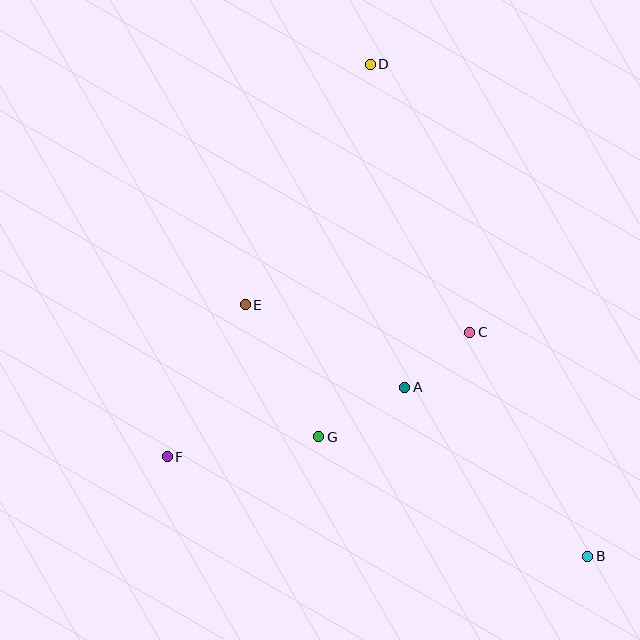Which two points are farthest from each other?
Points B and D are farthest from each other.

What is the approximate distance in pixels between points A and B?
The distance between A and B is approximately 249 pixels.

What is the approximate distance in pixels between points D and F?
The distance between D and F is approximately 442 pixels.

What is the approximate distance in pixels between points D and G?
The distance between D and G is approximately 376 pixels.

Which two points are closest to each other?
Points A and C are closest to each other.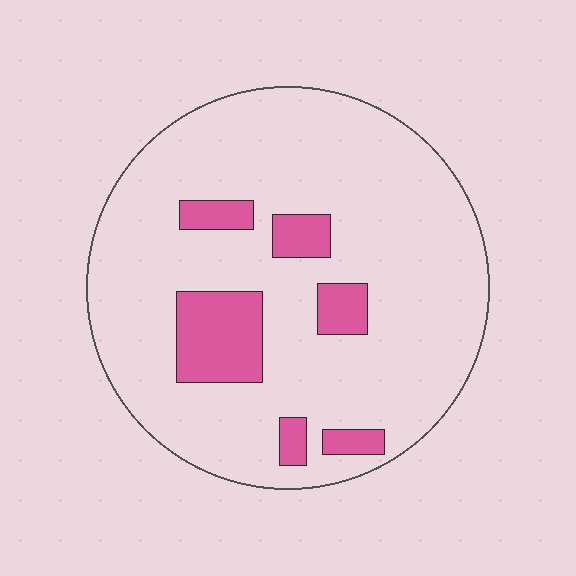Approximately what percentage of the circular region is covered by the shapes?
Approximately 15%.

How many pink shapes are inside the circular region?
6.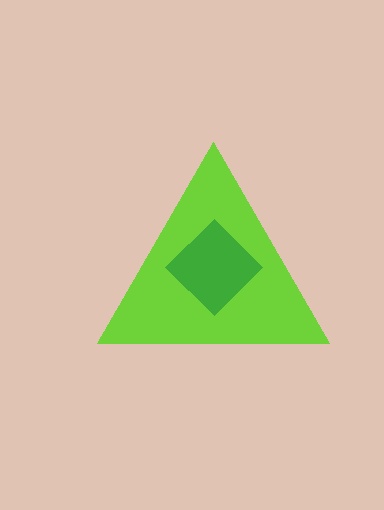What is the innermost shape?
The green diamond.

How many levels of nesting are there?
2.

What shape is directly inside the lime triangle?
The green diamond.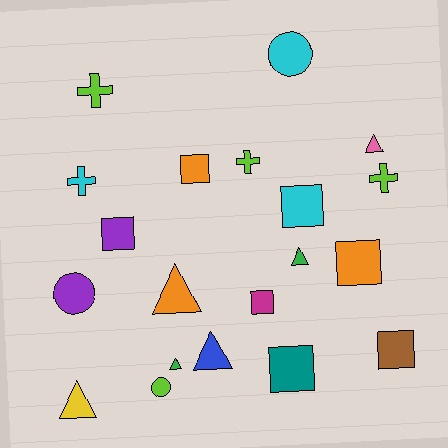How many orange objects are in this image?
There are 3 orange objects.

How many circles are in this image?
There are 3 circles.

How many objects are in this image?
There are 20 objects.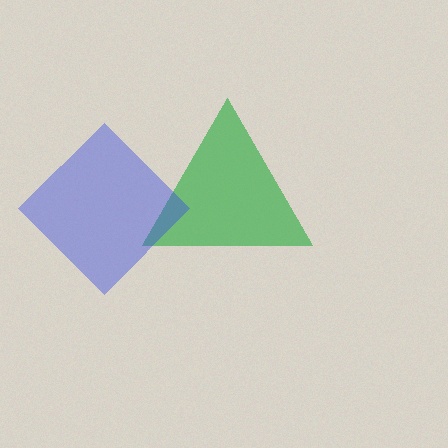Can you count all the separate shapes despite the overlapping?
Yes, there are 2 separate shapes.